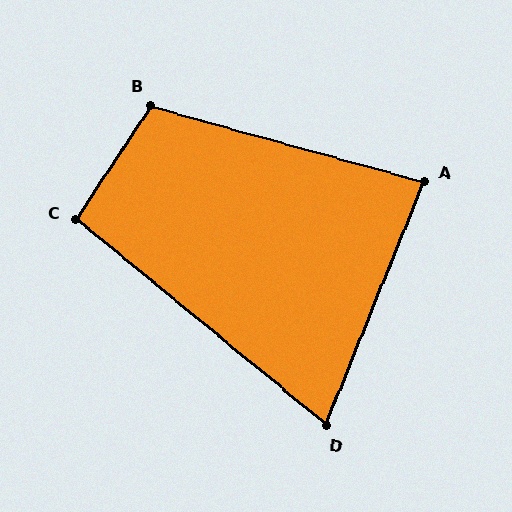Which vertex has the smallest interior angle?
D, at approximately 72 degrees.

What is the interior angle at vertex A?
Approximately 84 degrees (acute).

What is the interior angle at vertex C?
Approximately 96 degrees (obtuse).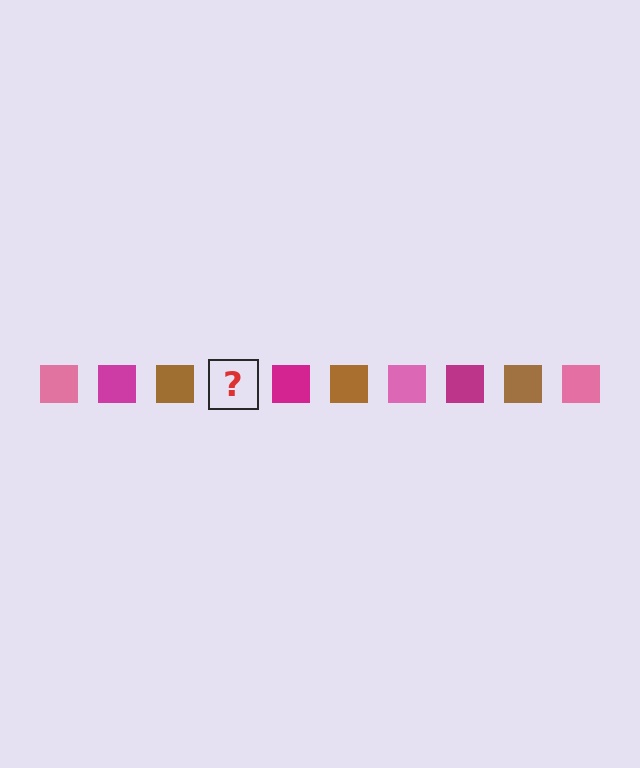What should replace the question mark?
The question mark should be replaced with a pink square.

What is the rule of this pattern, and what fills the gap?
The rule is that the pattern cycles through pink, magenta, brown squares. The gap should be filled with a pink square.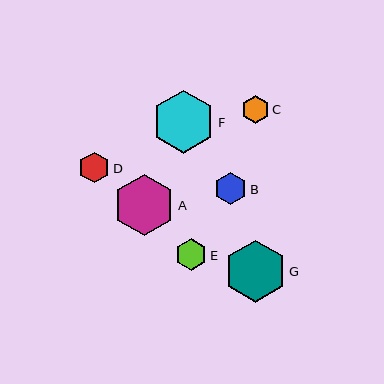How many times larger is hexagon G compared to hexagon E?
Hexagon G is approximately 2.0 times the size of hexagon E.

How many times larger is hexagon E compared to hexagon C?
Hexagon E is approximately 1.2 times the size of hexagon C.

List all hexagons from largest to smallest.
From largest to smallest: F, G, A, B, E, D, C.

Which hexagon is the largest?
Hexagon F is the largest with a size of approximately 63 pixels.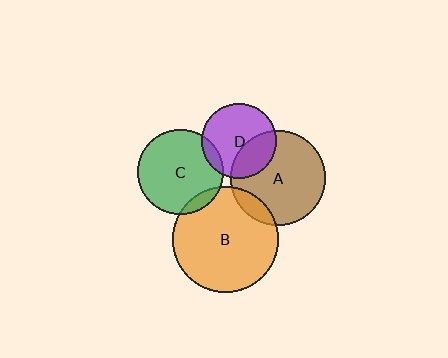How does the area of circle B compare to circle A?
Approximately 1.3 times.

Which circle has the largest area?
Circle B (orange).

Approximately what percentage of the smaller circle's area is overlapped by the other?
Approximately 30%.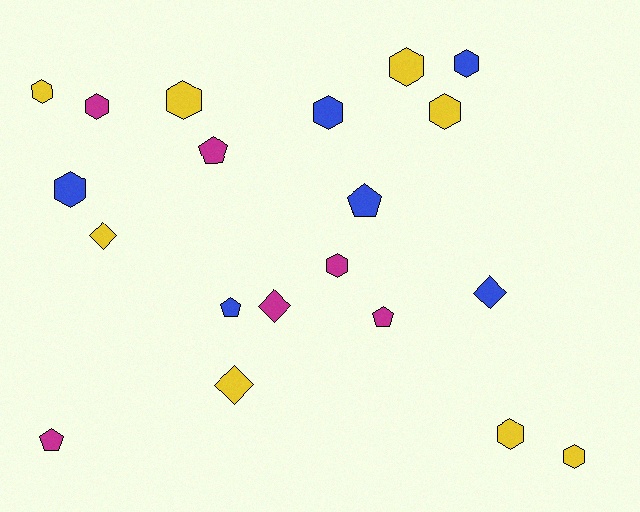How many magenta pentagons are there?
There are 3 magenta pentagons.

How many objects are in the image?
There are 20 objects.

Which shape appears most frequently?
Hexagon, with 11 objects.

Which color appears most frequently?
Yellow, with 8 objects.